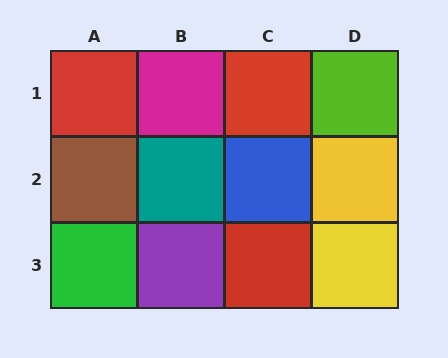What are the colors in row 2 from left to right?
Brown, teal, blue, yellow.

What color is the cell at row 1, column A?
Red.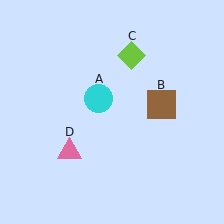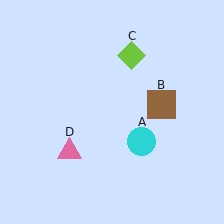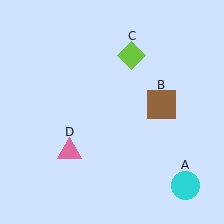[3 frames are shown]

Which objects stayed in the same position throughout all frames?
Brown square (object B) and lime diamond (object C) and pink triangle (object D) remained stationary.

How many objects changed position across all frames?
1 object changed position: cyan circle (object A).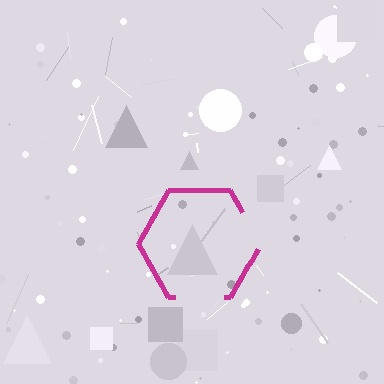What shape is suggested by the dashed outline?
The dashed outline suggests a hexagon.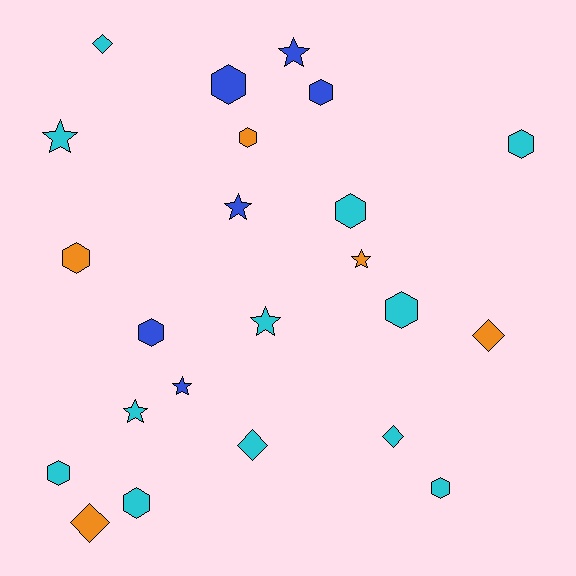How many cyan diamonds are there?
There are 3 cyan diamonds.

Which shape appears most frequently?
Hexagon, with 11 objects.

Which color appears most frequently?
Cyan, with 12 objects.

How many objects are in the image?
There are 23 objects.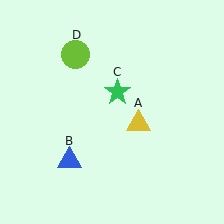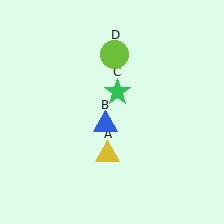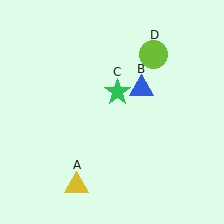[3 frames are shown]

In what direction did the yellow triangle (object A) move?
The yellow triangle (object A) moved down and to the left.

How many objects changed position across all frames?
3 objects changed position: yellow triangle (object A), blue triangle (object B), lime circle (object D).